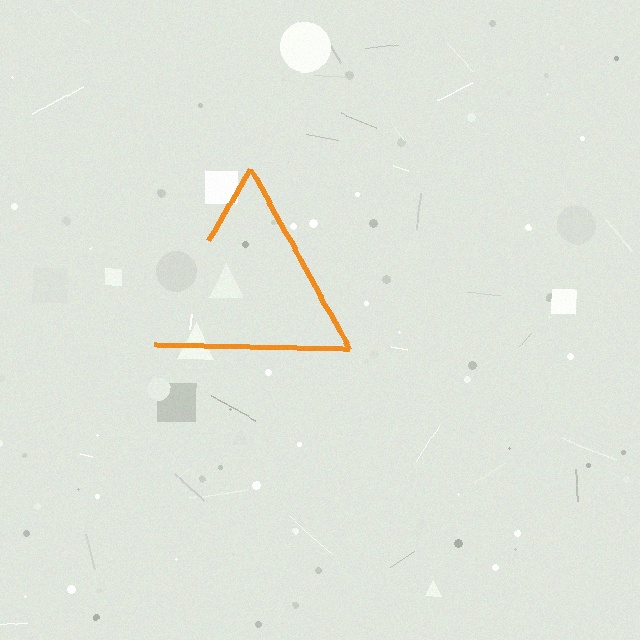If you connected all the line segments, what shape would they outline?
They would outline a triangle.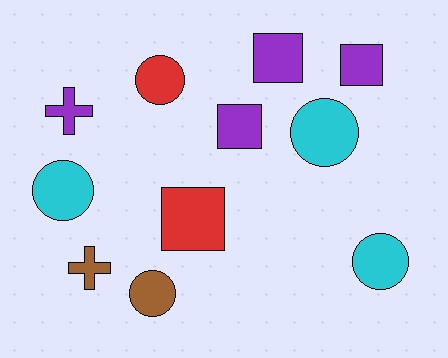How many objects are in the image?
There are 11 objects.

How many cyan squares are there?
There are no cyan squares.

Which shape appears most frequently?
Circle, with 5 objects.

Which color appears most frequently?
Purple, with 4 objects.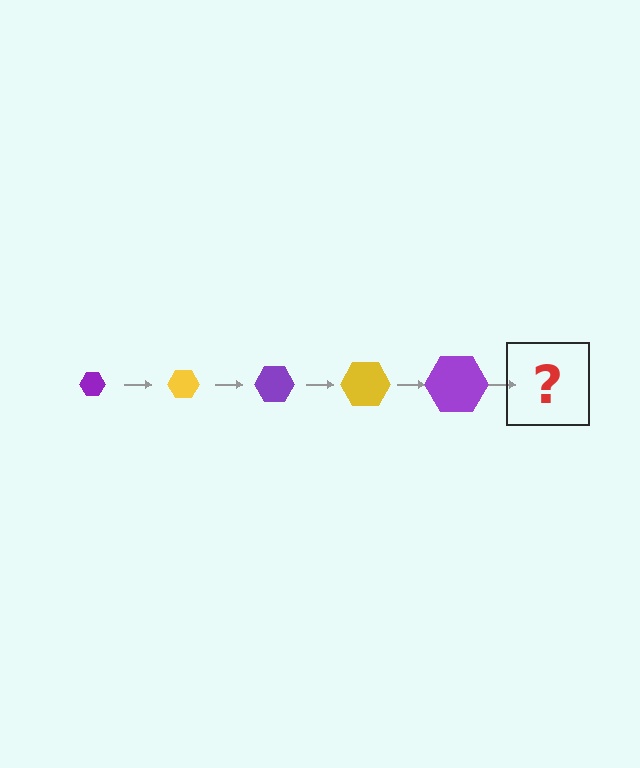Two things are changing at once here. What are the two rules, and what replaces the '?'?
The two rules are that the hexagon grows larger each step and the color cycles through purple and yellow. The '?' should be a yellow hexagon, larger than the previous one.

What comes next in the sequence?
The next element should be a yellow hexagon, larger than the previous one.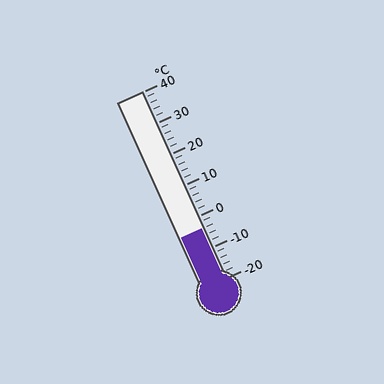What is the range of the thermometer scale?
The thermometer scale ranges from -20°C to 40°C.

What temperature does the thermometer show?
The thermometer shows approximately -4°C.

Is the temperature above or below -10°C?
The temperature is above -10°C.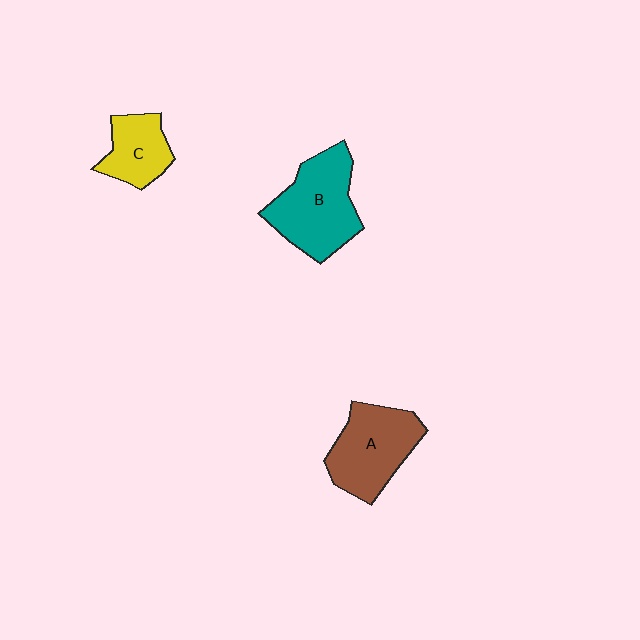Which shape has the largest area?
Shape B (teal).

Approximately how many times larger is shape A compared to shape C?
Approximately 1.6 times.